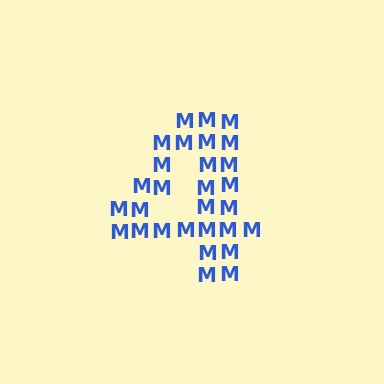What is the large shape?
The large shape is the digit 4.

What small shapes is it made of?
It is made of small letter M's.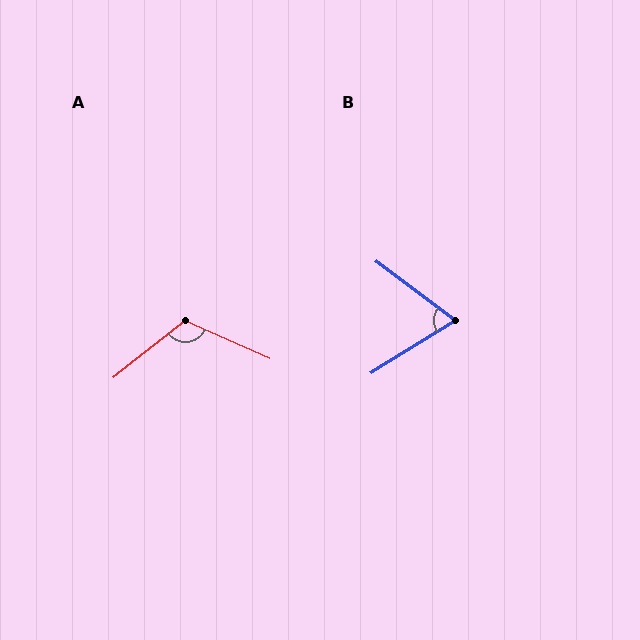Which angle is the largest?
A, at approximately 118 degrees.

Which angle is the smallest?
B, at approximately 69 degrees.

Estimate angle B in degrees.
Approximately 69 degrees.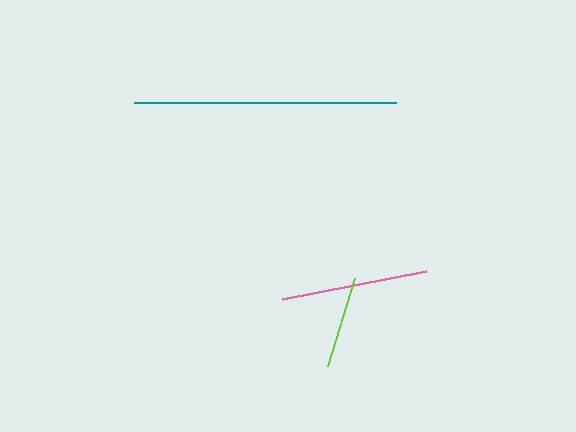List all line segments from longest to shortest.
From longest to shortest: teal, pink, lime.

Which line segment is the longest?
The teal line is the longest at approximately 262 pixels.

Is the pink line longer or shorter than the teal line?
The teal line is longer than the pink line.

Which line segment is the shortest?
The lime line is the shortest at approximately 92 pixels.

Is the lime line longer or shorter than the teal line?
The teal line is longer than the lime line.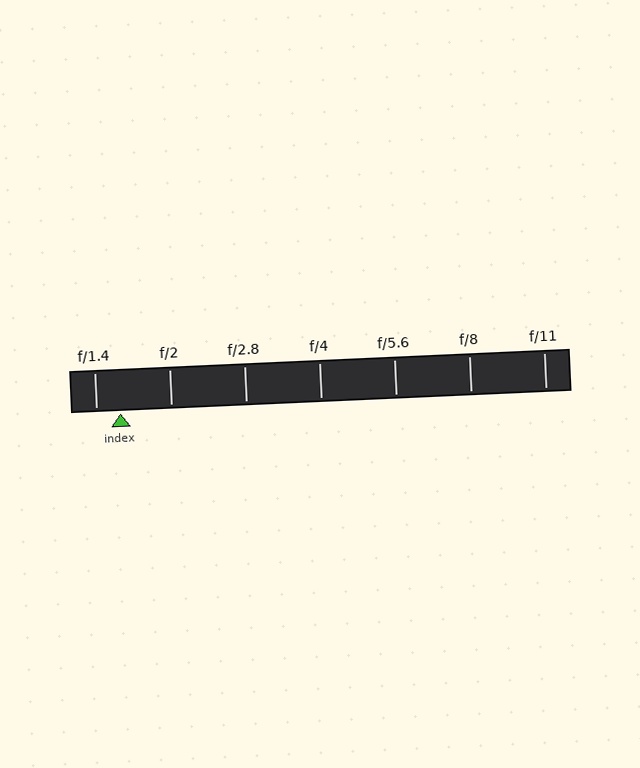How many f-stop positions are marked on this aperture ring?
There are 7 f-stop positions marked.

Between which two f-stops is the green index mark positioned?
The index mark is between f/1.4 and f/2.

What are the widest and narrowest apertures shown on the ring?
The widest aperture shown is f/1.4 and the narrowest is f/11.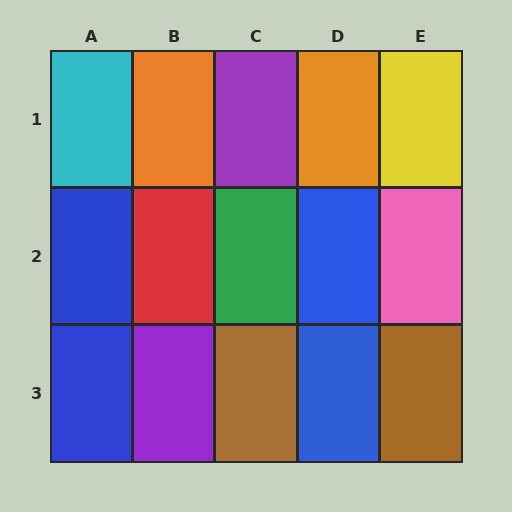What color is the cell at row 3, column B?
Purple.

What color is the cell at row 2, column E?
Pink.